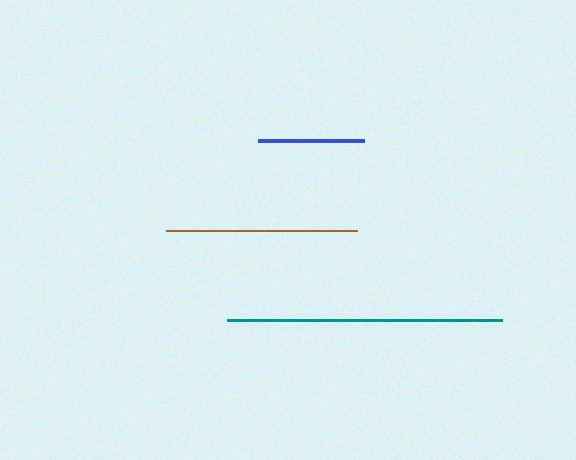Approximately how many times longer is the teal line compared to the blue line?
The teal line is approximately 2.6 times the length of the blue line.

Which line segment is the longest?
The teal line is the longest at approximately 275 pixels.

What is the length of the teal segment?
The teal segment is approximately 275 pixels long.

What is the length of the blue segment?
The blue segment is approximately 106 pixels long.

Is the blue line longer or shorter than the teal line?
The teal line is longer than the blue line.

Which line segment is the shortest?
The blue line is the shortest at approximately 106 pixels.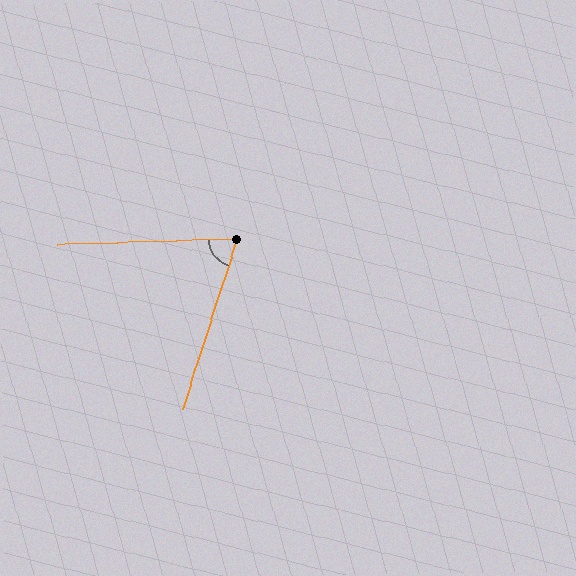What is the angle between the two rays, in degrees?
Approximately 71 degrees.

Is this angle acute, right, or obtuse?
It is acute.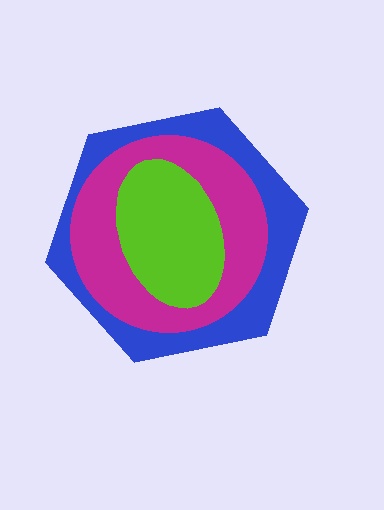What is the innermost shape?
The lime ellipse.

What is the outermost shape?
The blue hexagon.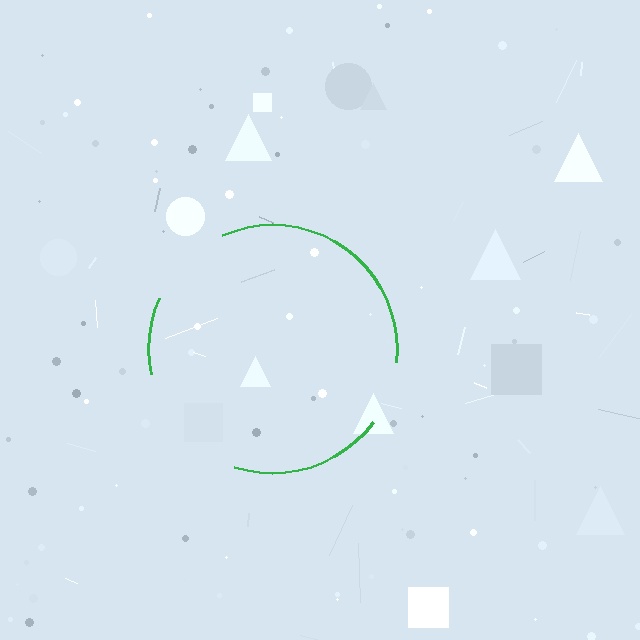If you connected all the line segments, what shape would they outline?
They would outline a circle.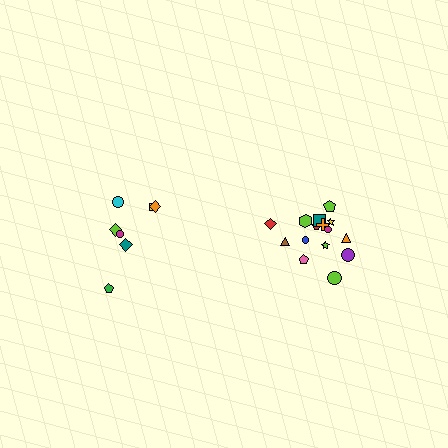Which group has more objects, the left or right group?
The right group.